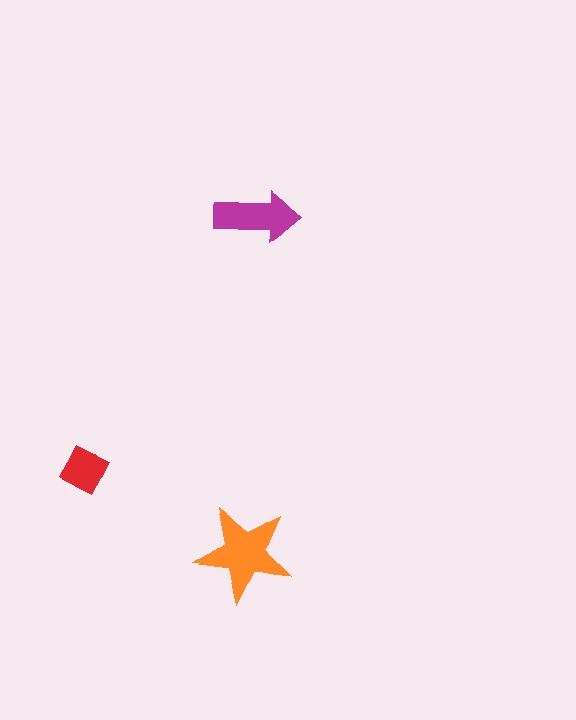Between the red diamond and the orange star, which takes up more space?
The orange star.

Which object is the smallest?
The red diamond.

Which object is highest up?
The magenta arrow is topmost.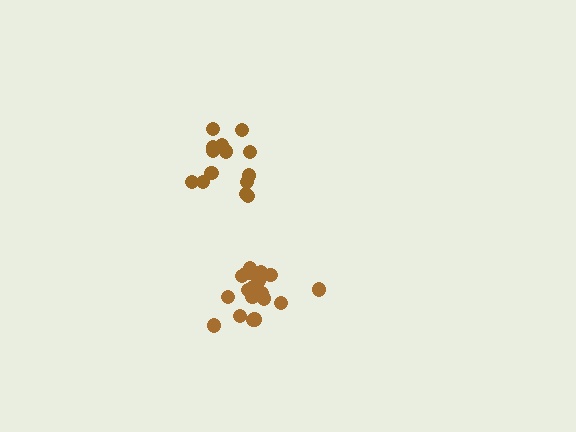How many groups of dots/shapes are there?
There are 2 groups.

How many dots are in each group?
Group 1: 14 dots, Group 2: 19 dots (33 total).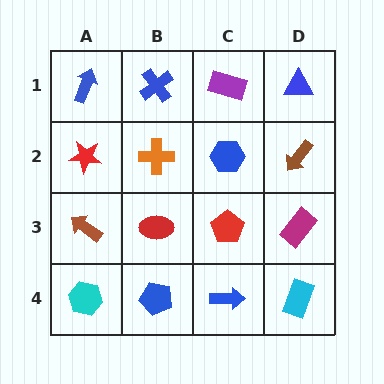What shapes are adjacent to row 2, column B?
A blue cross (row 1, column B), a red ellipse (row 3, column B), a red star (row 2, column A), a blue hexagon (row 2, column C).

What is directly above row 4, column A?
A brown arrow.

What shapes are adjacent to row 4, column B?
A red ellipse (row 3, column B), a cyan hexagon (row 4, column A), a blue arrow (row 4, column C).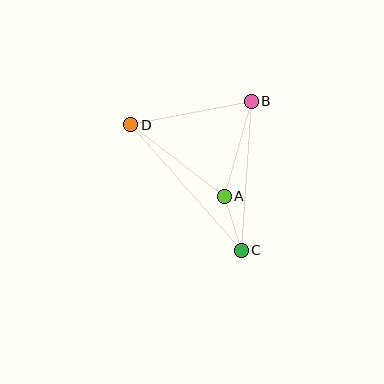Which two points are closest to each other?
Points A and C are closest to each other.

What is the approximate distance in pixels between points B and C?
The distance between B and C is approximately 149 pixels.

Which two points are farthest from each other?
Points C and D are farthest from each other.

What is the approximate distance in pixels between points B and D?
The distance between B and D is approximately 123 pixels.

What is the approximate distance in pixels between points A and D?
The distance between A and D is approximately 118 pixels.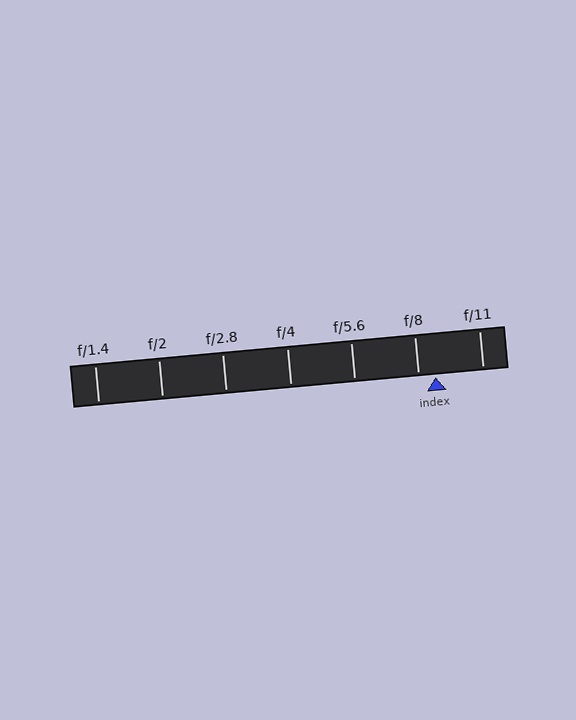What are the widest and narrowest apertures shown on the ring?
The widest aperture shown is f/1.4 and the narrowest is f/11.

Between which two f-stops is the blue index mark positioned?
The index mark is between f/8 and f/11.